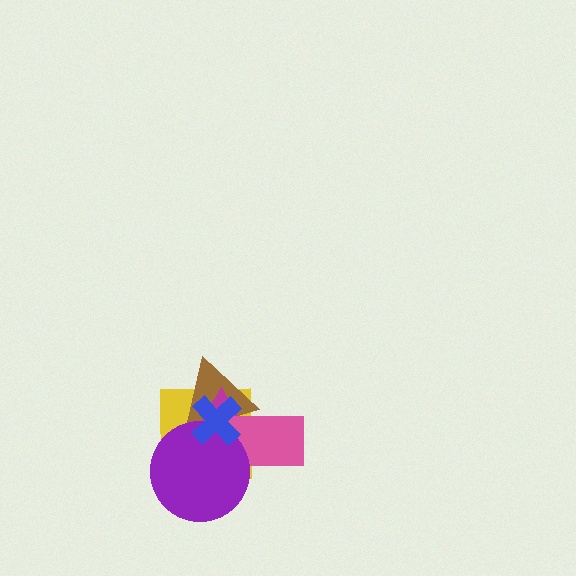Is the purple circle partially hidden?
Yes, it is partially covered by another shape.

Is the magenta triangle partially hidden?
Yes, it is partially covered by another shape.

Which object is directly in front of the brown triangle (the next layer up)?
The magenta triangle is directly in front of the brown triangle.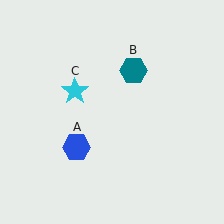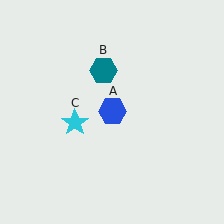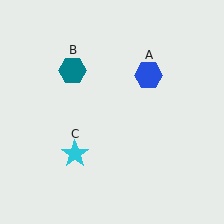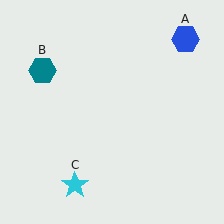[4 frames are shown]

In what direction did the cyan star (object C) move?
The cyan star (object C) moved down.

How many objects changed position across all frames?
3 objects changed position: blue hexagon (object A), teal hexagon (object B), cyan star (object C).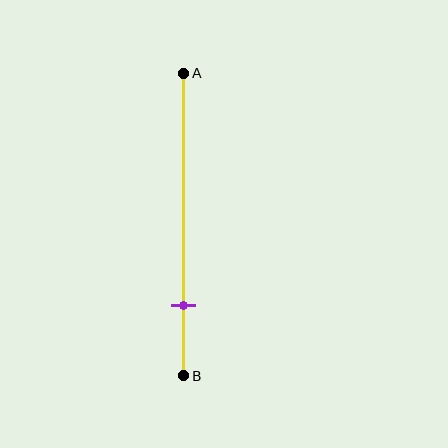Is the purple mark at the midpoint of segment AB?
No, the mark is at about 75% from A, not at the 50% midpoint.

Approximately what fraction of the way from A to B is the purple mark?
The purple mark is approximately 75% of the way from A to B.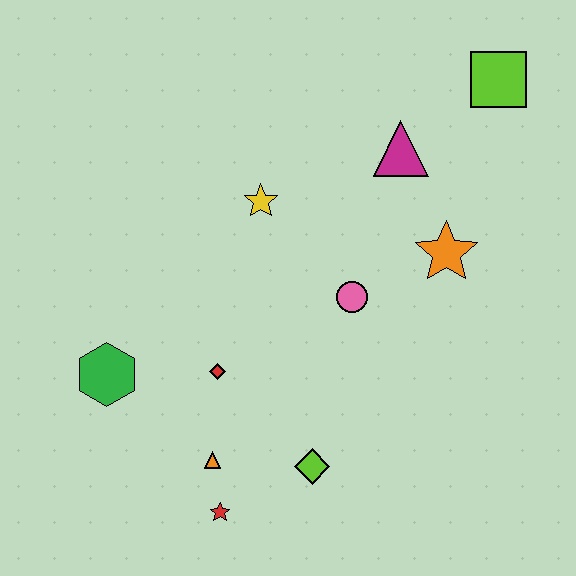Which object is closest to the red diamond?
The orange triangle is closest to the red diamond.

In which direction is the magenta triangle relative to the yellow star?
The magenta triangle is to the right of the yellow star.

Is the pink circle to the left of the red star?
No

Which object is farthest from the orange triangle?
The lime square is farthest from the orange triangle.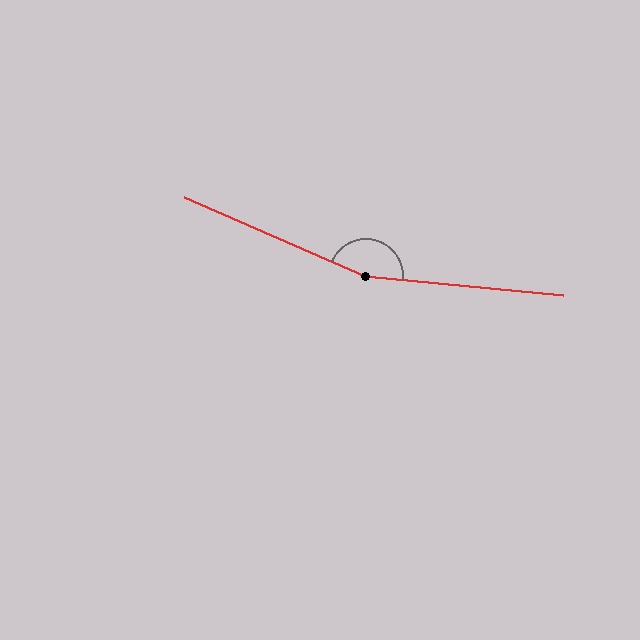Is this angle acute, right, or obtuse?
It is obtuse.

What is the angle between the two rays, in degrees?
Approximately 162 degrees.